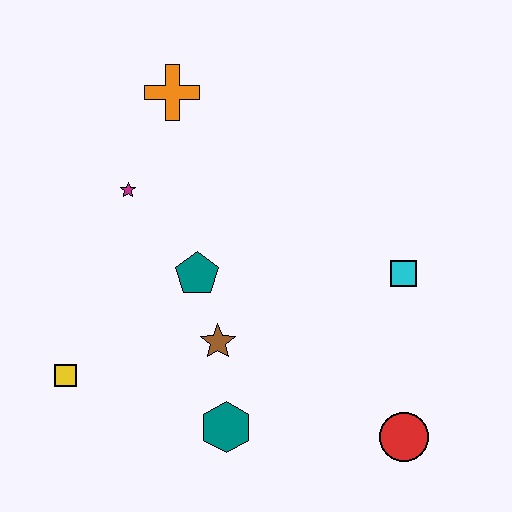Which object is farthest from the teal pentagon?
The red circle is farthest from the teal pentagon.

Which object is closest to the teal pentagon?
The brown star is closest to the teal pentagon.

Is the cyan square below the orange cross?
Yes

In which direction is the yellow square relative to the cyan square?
The yellow square is to the left of the cyan square.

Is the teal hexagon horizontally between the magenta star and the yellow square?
No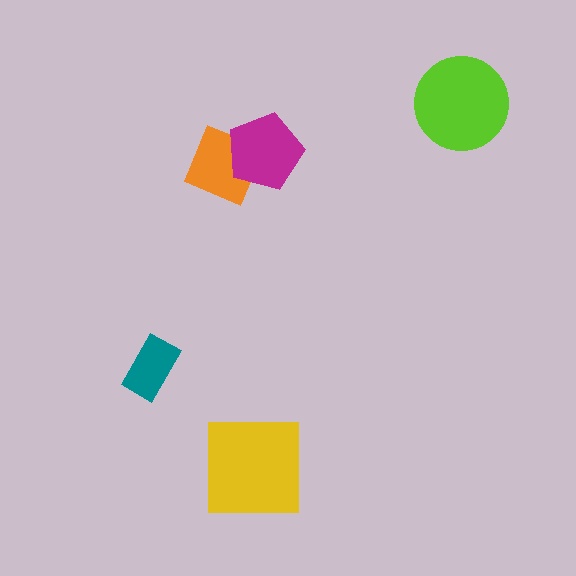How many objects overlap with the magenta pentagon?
1 object overlaps with the magenta pentagon.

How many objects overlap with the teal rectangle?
0 objects overlap with the teal rectangle.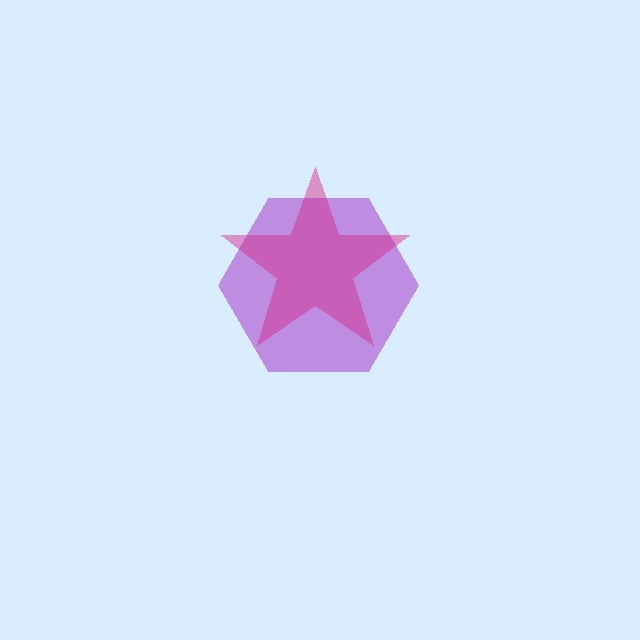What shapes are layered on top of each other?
The layered shapes are: a purple hexagon, a magenta star.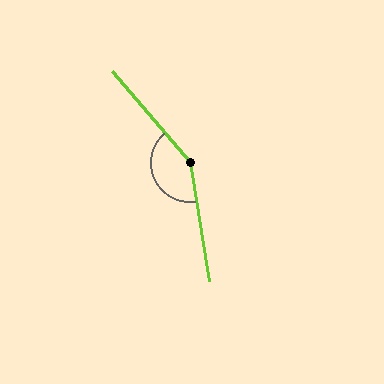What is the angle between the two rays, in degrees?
Approximately 149 degrees.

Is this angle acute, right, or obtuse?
It is obtuse.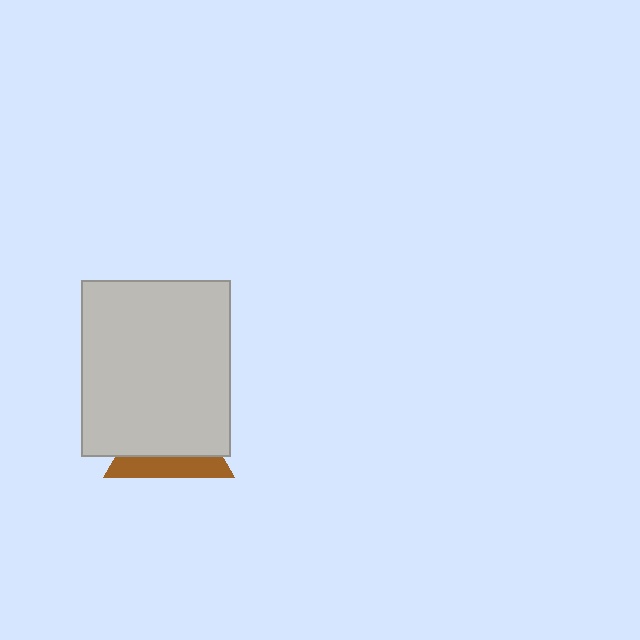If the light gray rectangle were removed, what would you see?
You would see the complete brown triangle.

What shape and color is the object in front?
The object in front is a light gray rectangle.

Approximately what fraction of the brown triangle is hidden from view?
Roughly 68% of the brown triangle is hidden behind the light gray rectangle.